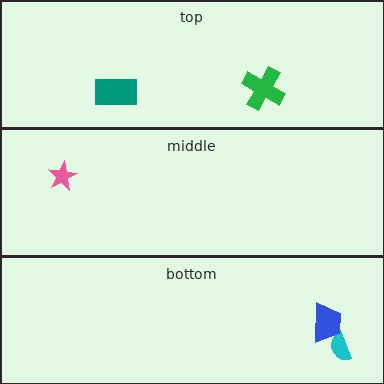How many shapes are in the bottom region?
2.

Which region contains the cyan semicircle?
The bottom region.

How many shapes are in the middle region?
1.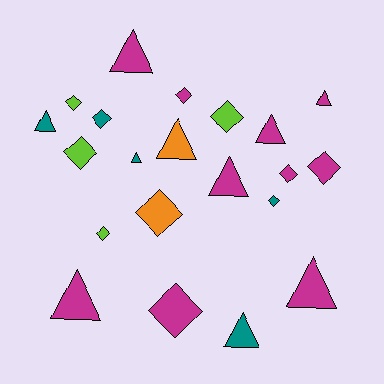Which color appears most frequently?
Magenta, with 10 objects.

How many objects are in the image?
There are 21 objects.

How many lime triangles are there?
There are no lime triangles.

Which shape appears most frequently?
Diamond, with 11 objects.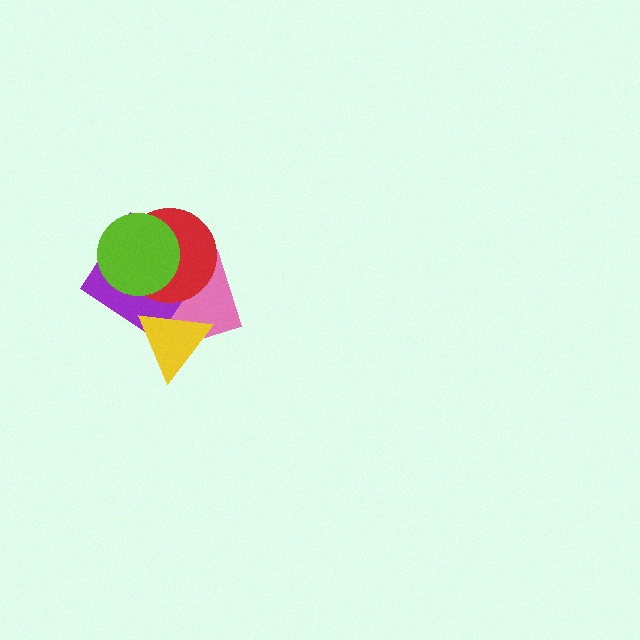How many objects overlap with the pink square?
4 objects overlap with the pink square.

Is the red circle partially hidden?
Yes, it is partially covered by another shape.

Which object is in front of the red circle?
The lime circle is in front of the red circle.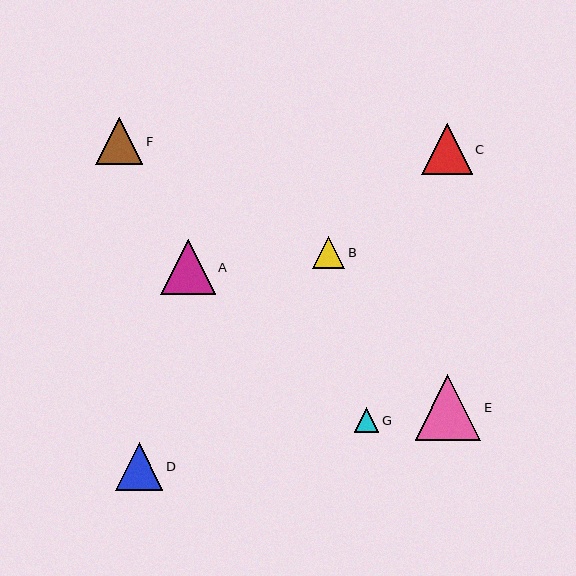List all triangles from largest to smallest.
From largest to smallest: E, A, C, D, F, B, G.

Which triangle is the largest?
Triangle E is the largest with a size of approximately 66 pixels.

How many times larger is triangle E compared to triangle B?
Triangle E is approximately 2.1 times the size of triangle B.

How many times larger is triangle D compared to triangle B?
Triangle D is approximately 1.5 times the size of triangle B.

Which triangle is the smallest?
Triangle G is the smallest with a size of approximately 25 pixels.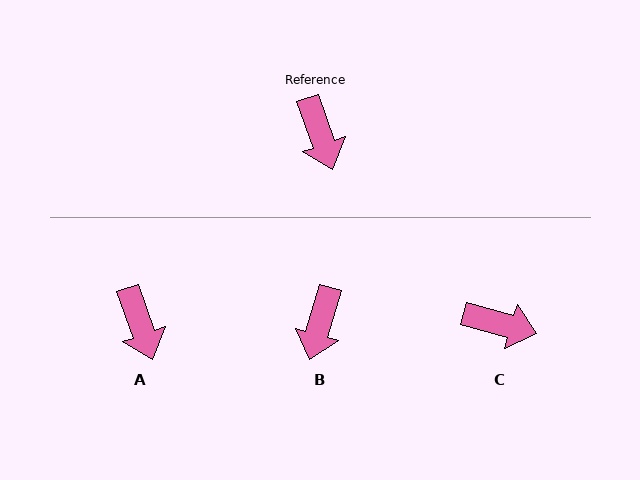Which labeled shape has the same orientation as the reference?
A.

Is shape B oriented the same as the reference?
No, it is off by about 36 degrees.